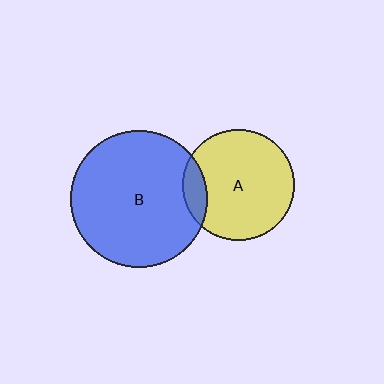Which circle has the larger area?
Circle B (blue).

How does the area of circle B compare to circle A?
Approximately 1.5 times.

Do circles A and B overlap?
Yes.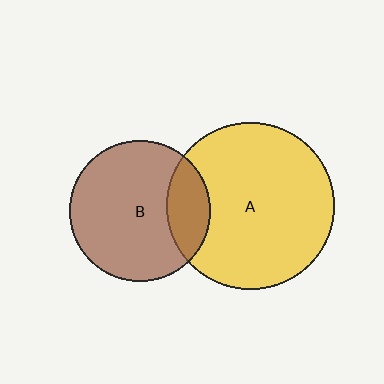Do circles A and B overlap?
Yes.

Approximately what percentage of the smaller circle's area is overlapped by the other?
Approximately 20%.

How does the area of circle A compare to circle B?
Approximately 1.4 times.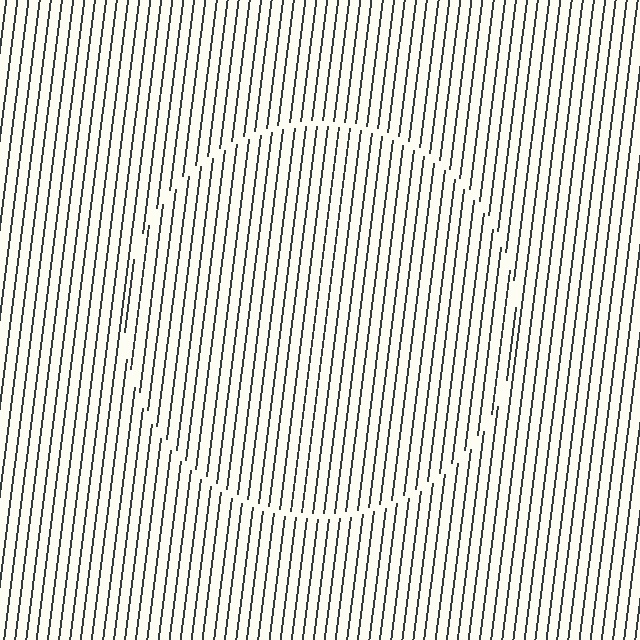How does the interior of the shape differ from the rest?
The interior of the shape contains the same grating, shifted by half a period — the contour is defined by the phase discontinuity where line-ends from the inner and outer gratings abut.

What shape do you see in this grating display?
An illusory circle. The interior of the shape contains the same grating, shifted by half a period — the contour is defined by the phase discontinuity where line-ends from the inner and outer gratings abut.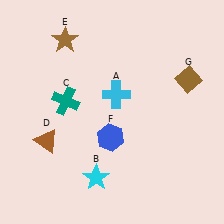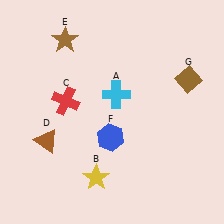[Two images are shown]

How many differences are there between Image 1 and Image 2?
There are 2 differences between the two images.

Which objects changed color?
B changed from cyan to yellow. C changed from teal to red.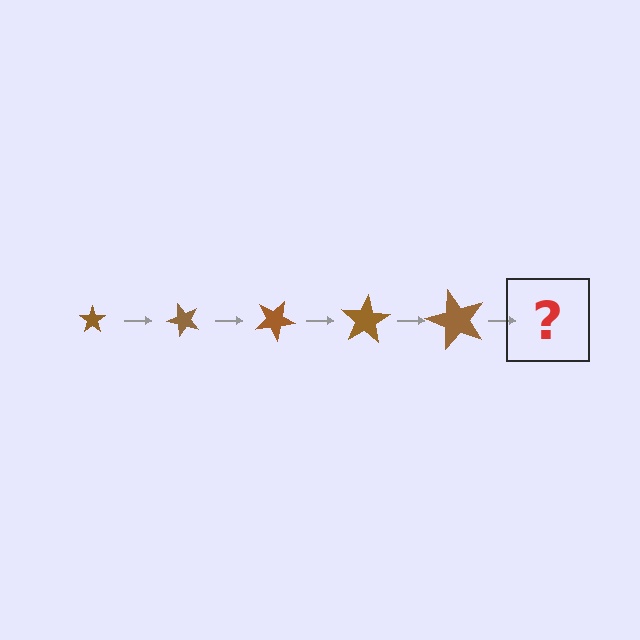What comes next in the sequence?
The next element should be a star, larger than the previous one and rotated 250 degrees from the start.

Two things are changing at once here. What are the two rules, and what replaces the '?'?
The two rules are that the star grows larger each step and it rotates 50 degrees each step. The '?' should be a star, larger than the previous one and rotated 250 degrees from the start.